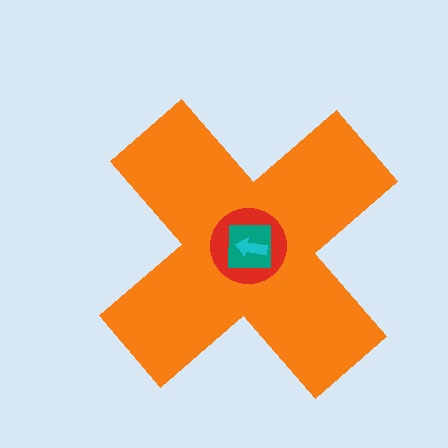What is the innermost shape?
The cyan arrow.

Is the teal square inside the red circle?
Yes.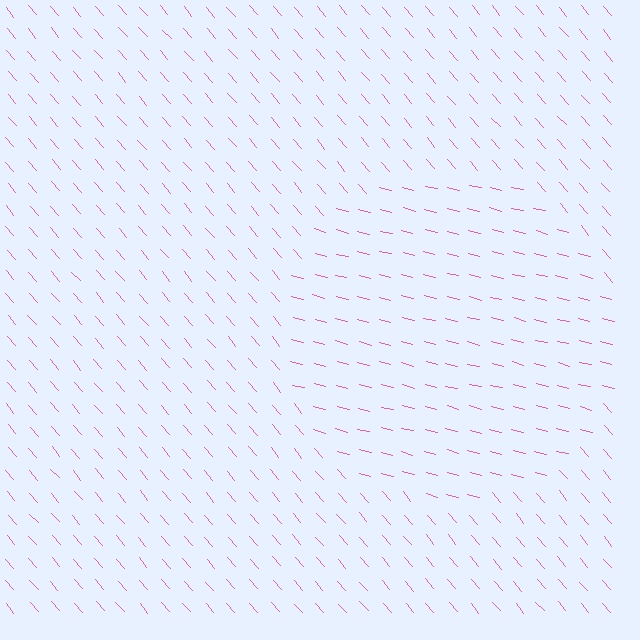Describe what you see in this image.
The image is filled with small pink line segments. A circle region in the image has lines oriented differently from the surrounding lines, creating a visible texture boundary.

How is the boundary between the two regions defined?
The boundary is defined purely by a change in line orientation (approximately 35 degrees difference). All lines are the same color and thickness.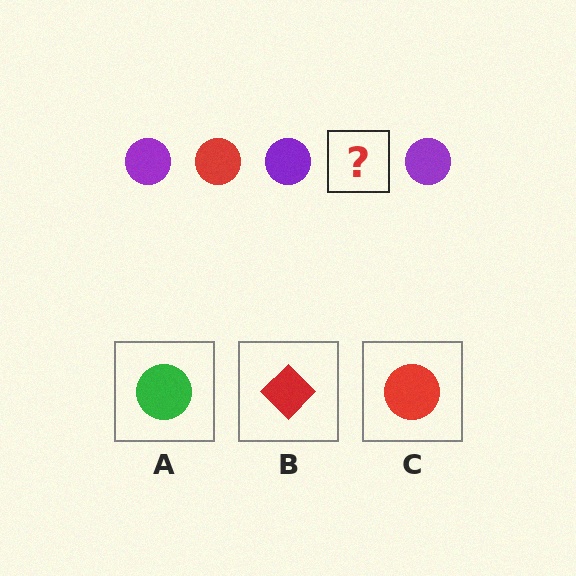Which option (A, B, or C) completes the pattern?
C.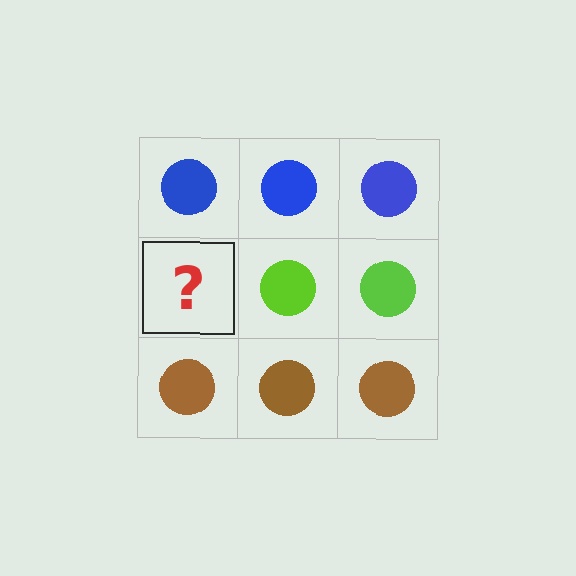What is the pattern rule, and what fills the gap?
The rule is that each row has a consistent color. The gap should be filled with a lime circle.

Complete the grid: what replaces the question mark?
The question mark should be replaced with a lime circle.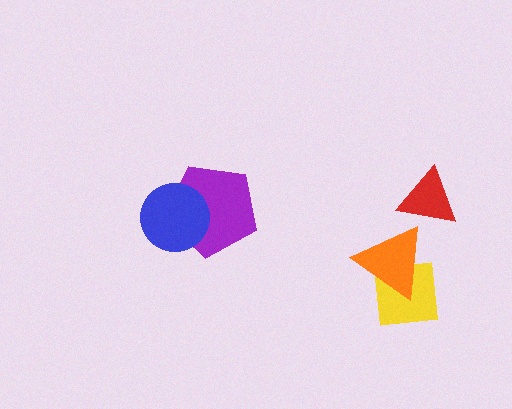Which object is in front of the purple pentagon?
The blue circle is in front of the purple pentagon.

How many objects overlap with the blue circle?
1 object overlaps with the blue circle.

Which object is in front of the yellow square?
The orange triangle is in front of the yellow square.